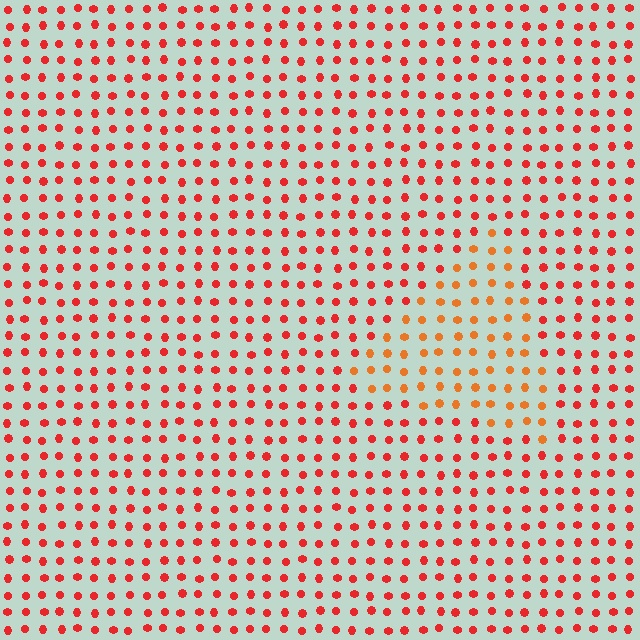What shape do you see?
I see a triangle.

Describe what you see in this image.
The image is filled with small red elements in a uniform arrangement. A triangle-shaped region is visible where the elements are tinted to a slightly different hue, forming a subtle color boundary.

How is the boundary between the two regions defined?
The boundary is defined purely by a slight shift in hue (about 27 degrees). Spacing, size, and orientation are identical on both sides.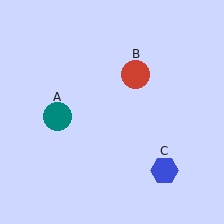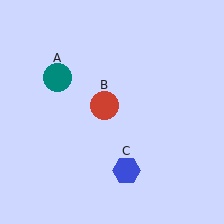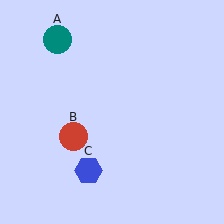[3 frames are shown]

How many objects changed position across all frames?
3 objects changed position: teal circle (object A), red circle (object B), blue hexagon (object C).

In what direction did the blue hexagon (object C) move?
The blue hexagon (object C) moved left.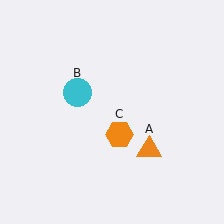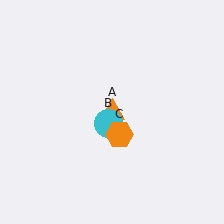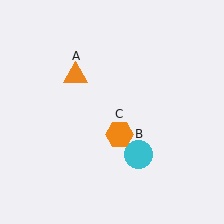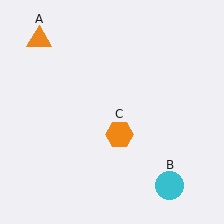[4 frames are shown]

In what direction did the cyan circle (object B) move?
The cyan circle (object B) moved down and to the right.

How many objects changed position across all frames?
2 objects changed position: orange triangle (object A), cyan circle (object B).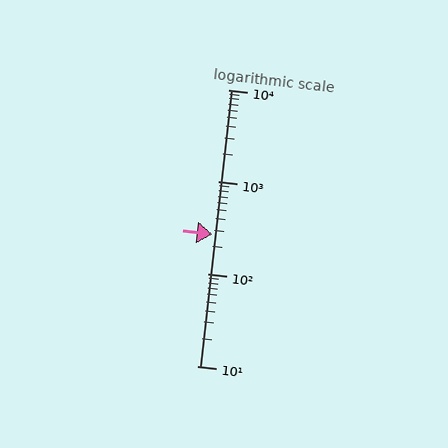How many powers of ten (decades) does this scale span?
The scale spans 3 decades, from 10 to 10000.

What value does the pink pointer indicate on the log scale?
The pointer indicates approximately 270.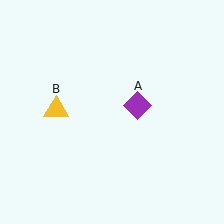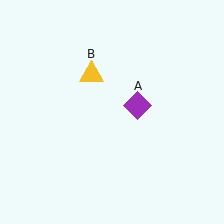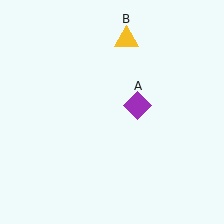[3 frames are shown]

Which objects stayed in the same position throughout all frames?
Purple diamond (object A) remained stationary.